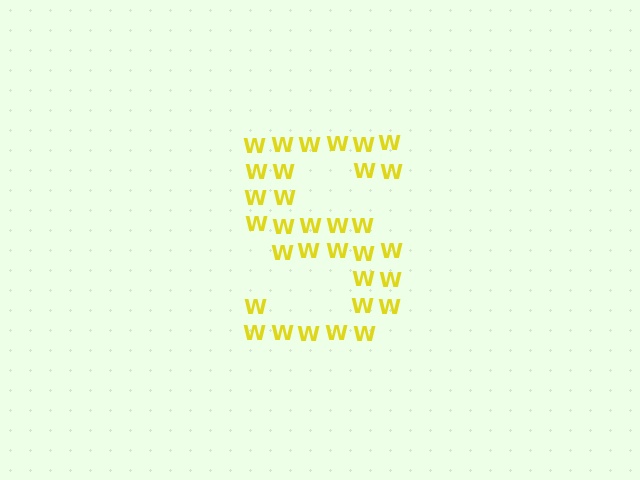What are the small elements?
The small elements are letter W's.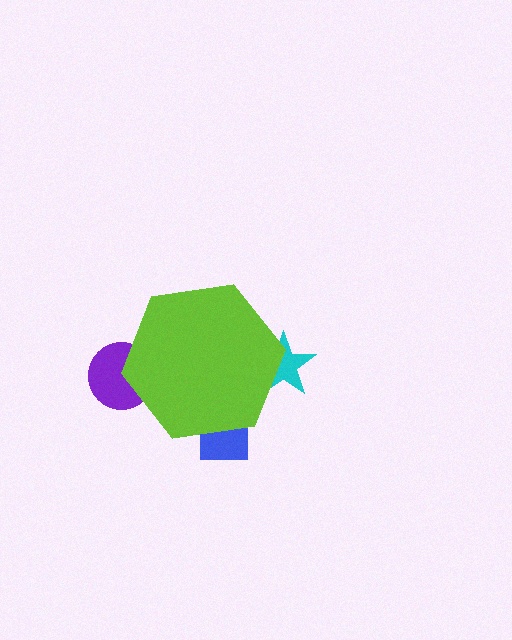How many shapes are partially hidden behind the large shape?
3 shapes are partially hidden.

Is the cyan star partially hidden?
Yes, the cyan star is partially hidden behind the lime hexagon.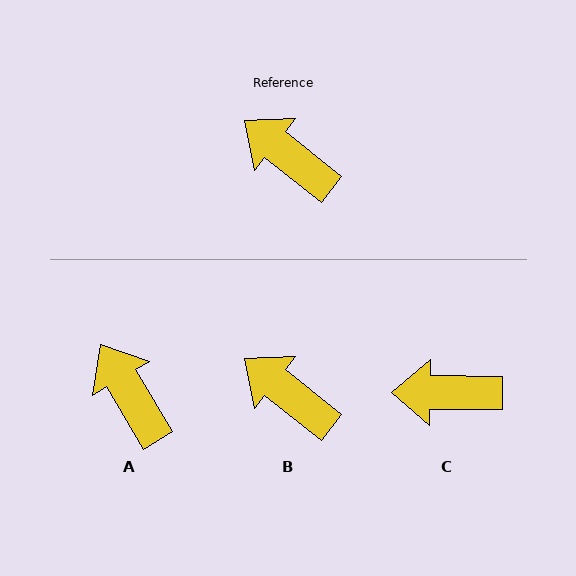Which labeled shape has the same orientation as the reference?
B.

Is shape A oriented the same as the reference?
No, it is off by about 21 degrees.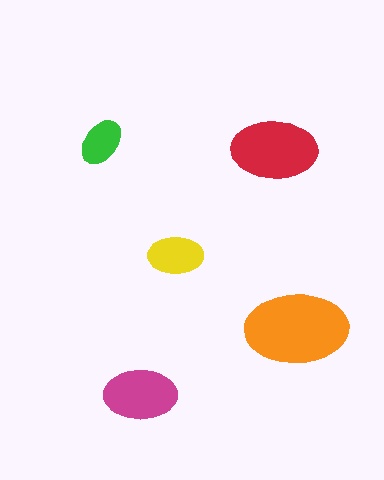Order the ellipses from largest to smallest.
the orange one, the red one, the magenta one, the yellow one, the green one.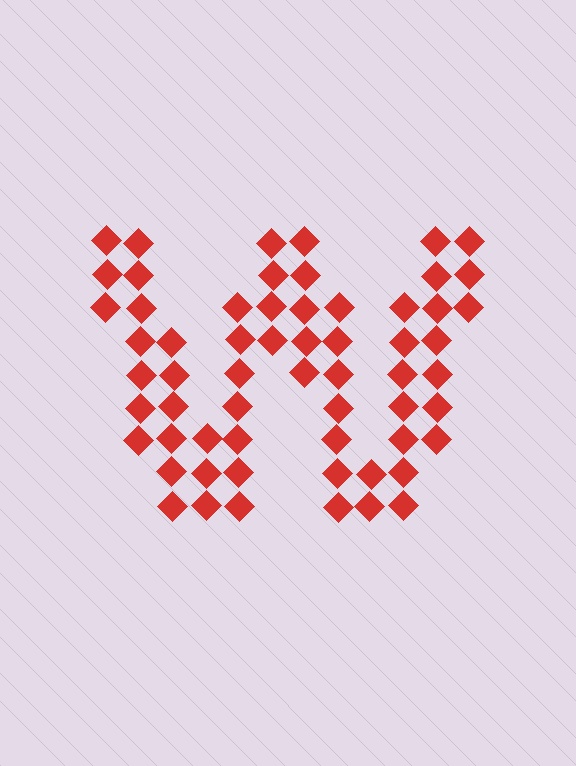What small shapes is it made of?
It is made of small diamonds.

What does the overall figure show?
The overall figure shows the letter W.